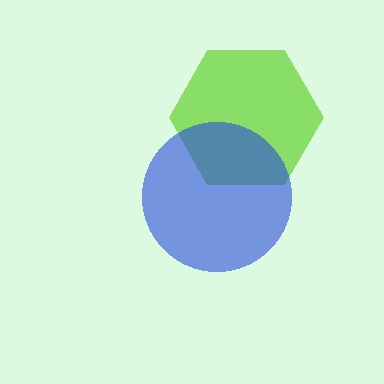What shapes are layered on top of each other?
The layered shapes are: a lime hexagon, a blue circle.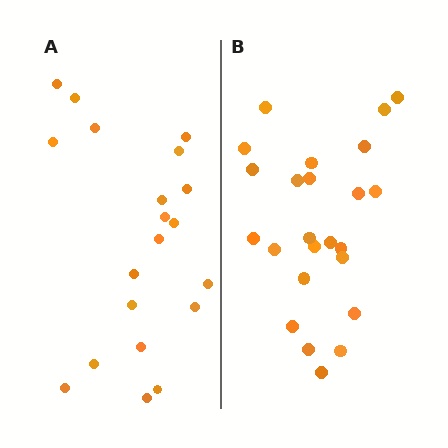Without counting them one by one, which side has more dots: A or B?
Region B (the right region) has more dots.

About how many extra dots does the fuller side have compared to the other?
Region B has about 4 more dots than region A.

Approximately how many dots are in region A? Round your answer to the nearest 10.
About 20 dots.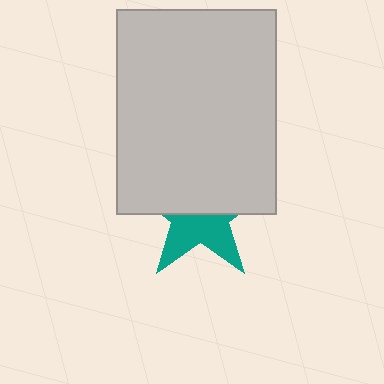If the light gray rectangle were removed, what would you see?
You would see the complete teal star.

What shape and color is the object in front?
The object in front is a light gray rectangle.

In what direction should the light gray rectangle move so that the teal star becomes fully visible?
The light gray rectangle should move up. That is the shortest direction to clear the overlap and leave the teal star fully visible.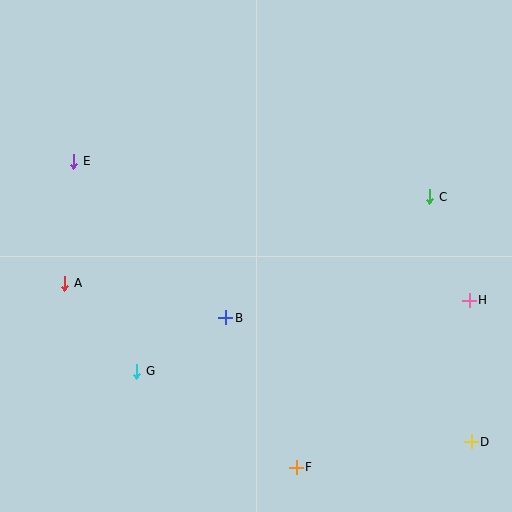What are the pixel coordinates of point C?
Point C is at (430, 197).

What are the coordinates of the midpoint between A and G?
The midpoint between A and G is at (101, 327).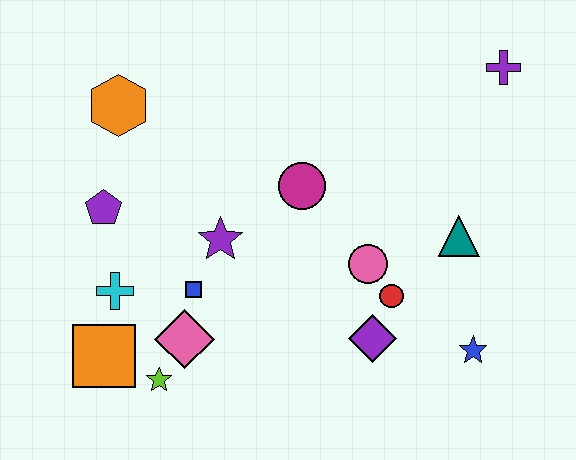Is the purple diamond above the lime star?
Yes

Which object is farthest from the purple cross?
The orange square is farthest from the purple cross.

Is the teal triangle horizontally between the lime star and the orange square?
No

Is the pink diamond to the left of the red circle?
Yes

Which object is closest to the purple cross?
The teal triangle is closest to the purple cross.